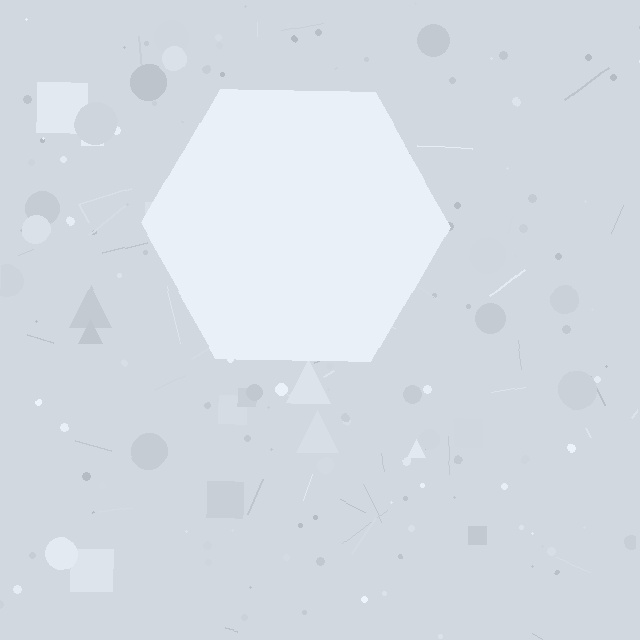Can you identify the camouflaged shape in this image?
The camouflaged shape is a hexagon.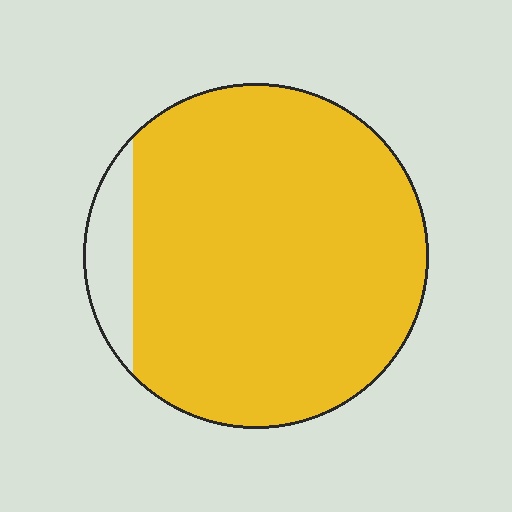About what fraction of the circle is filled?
About nine tenths (9/10).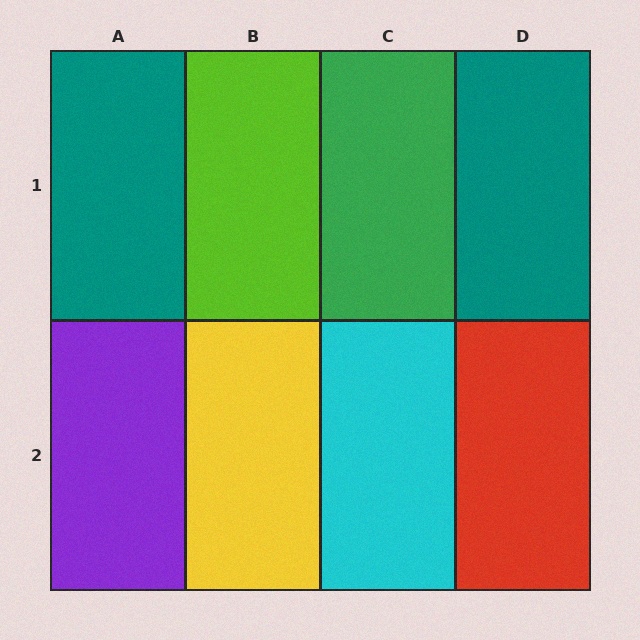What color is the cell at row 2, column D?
Red.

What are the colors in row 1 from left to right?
Teal, lime, green, teal.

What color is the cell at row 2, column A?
Purple.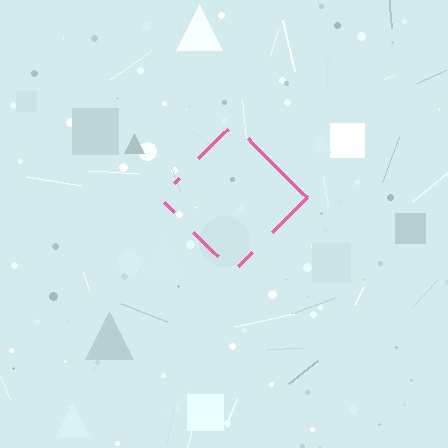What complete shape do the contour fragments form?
The contour fragments form a diamond.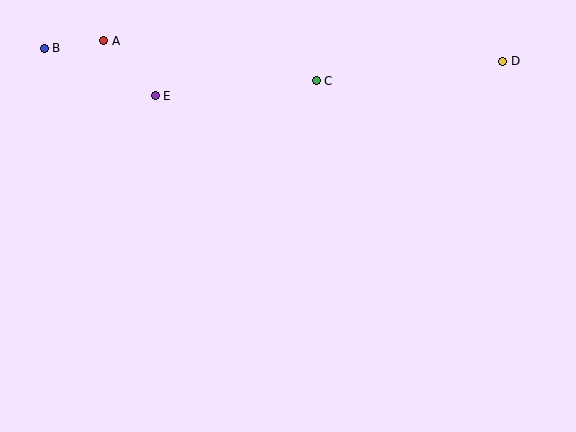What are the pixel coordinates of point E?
Point E is at (155, 96).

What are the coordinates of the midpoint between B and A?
The midpoint between B and A is at (74, 44).